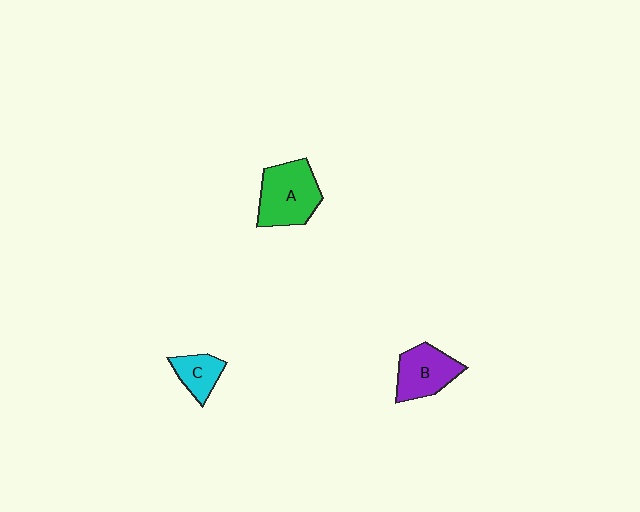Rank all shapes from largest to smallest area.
From largest to smallest: A (green), B (purple), C (cyan).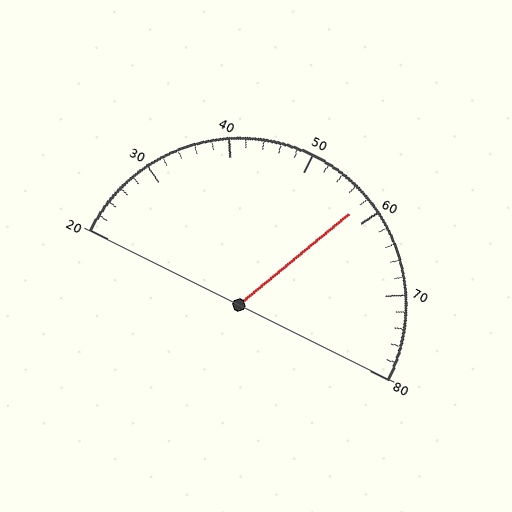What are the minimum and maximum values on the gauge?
The gauge ranges from 20 to 80.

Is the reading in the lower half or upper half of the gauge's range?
The reading is in the upper half of the range (20 to 80).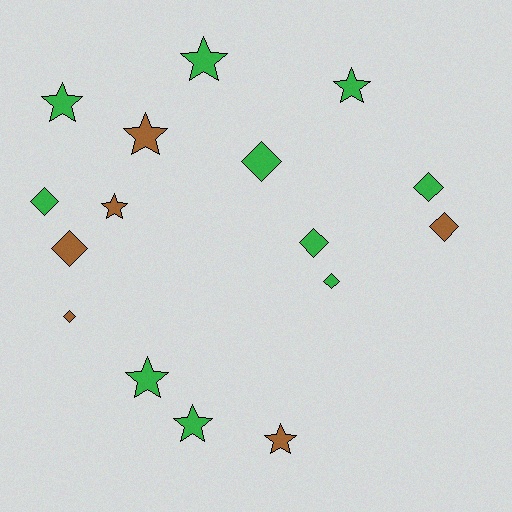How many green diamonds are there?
There are 5 green diamonds.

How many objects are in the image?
There are 16 objects.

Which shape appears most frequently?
Diamond, with 8 objects.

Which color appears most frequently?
Green, with 10 objects.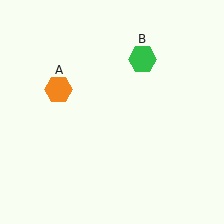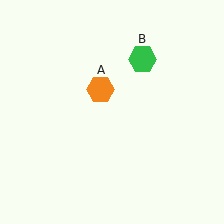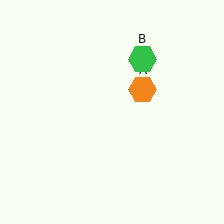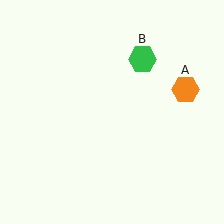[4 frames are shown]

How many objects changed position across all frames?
1 object changed position: orange hexagon (object A).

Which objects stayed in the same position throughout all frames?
Green hexagon (object B) remained stationary.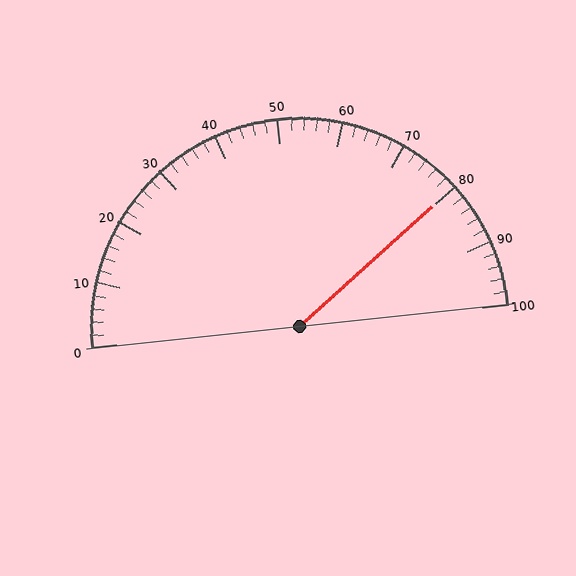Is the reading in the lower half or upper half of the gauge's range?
The reading is in the upper half of the range (0 to 100).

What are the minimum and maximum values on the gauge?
The gauge ranges from 0 to 100.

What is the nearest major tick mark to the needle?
The nearest major tick mark is 80.